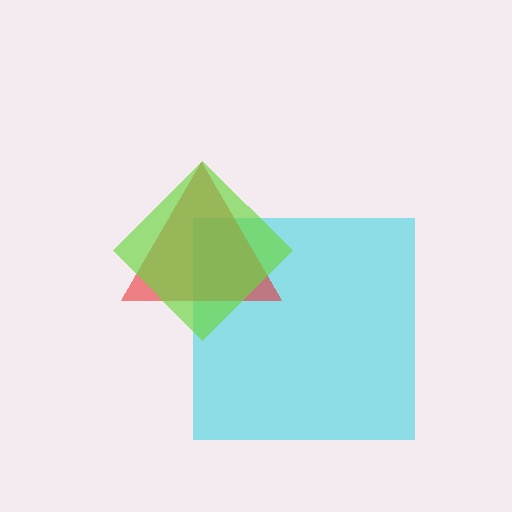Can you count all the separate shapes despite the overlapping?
Yes, there are 3 separate shapes.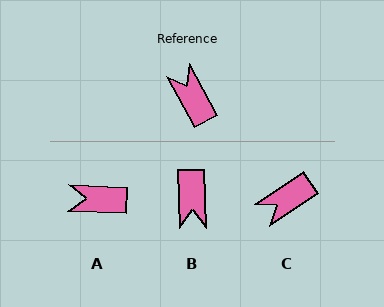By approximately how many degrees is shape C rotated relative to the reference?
Approximately 95 degrees counter-clockwise.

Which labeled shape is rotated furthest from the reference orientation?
B, about 153 degrees away.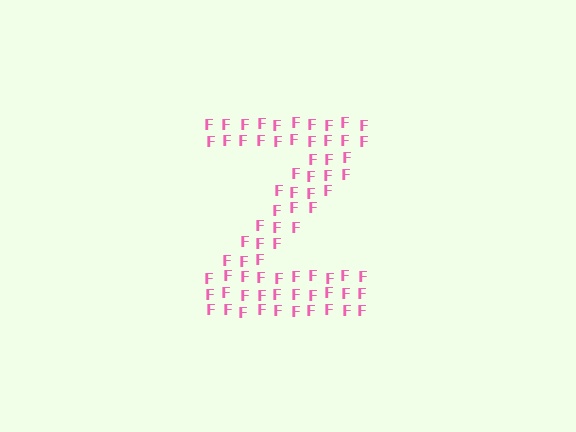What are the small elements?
The small elements are letter F's.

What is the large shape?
The large shape is the letter Z.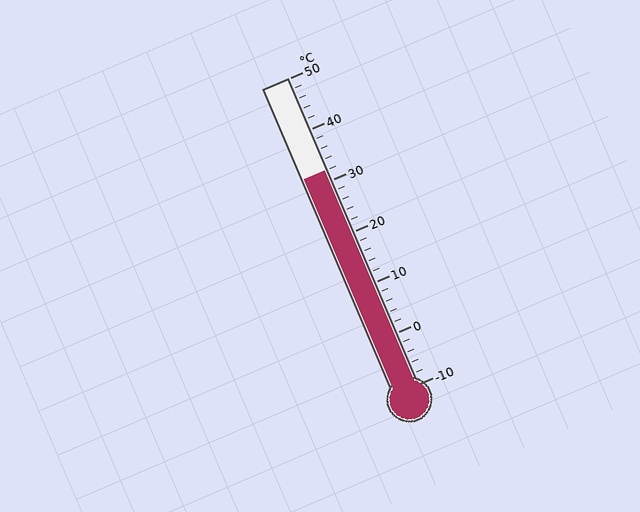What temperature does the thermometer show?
The thermometer shows approximately 32°C.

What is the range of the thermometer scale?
The thermometer scale ranges from -10°C to 50°C.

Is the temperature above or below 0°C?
The temperature is above 0°C.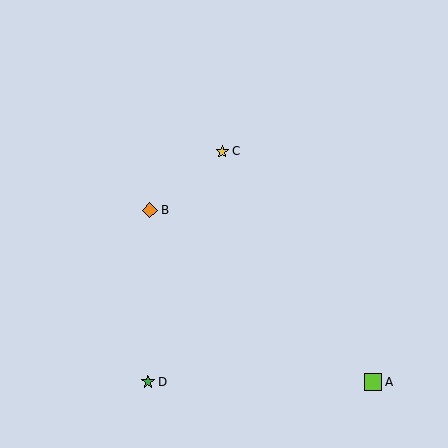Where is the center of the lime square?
The center of the lime square is at (373, 382).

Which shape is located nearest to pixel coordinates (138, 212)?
The orange diamond (labeled B) at (150, 210) is nearest to that location.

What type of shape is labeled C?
Shape C is a yellow star.